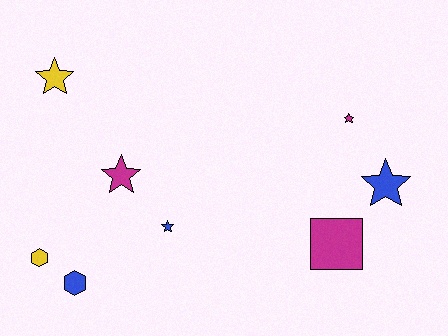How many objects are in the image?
There are 8 objects.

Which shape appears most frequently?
Star, with 5 objects.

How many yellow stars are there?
There is 1 yellow star.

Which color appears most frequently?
Blue, with 3 objects.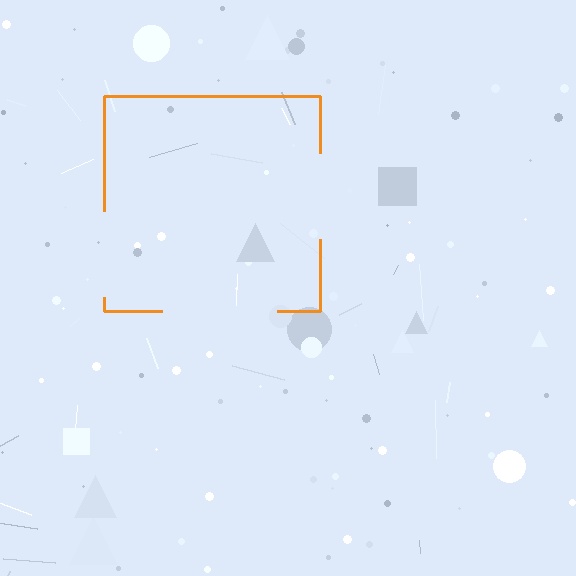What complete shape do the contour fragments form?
The contour fragments form a square.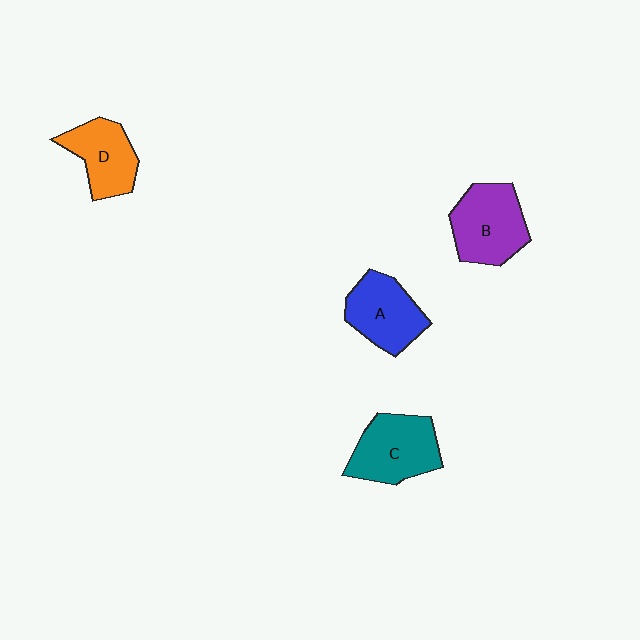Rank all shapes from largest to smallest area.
From largest to smallest: B (purple), C (teal), A (blue), D (orange).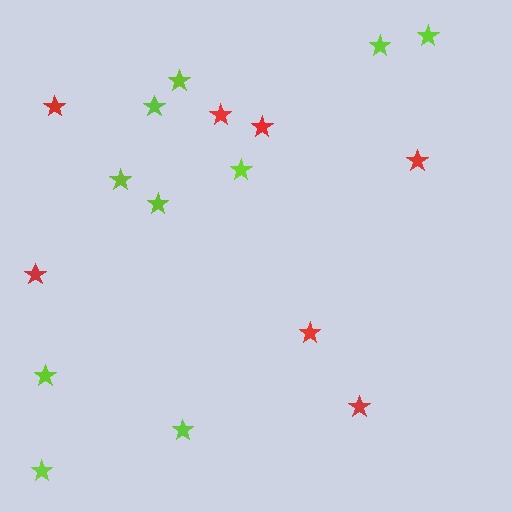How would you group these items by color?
There are 2 groups: one group of lime stars (10) and one group of red stars (7).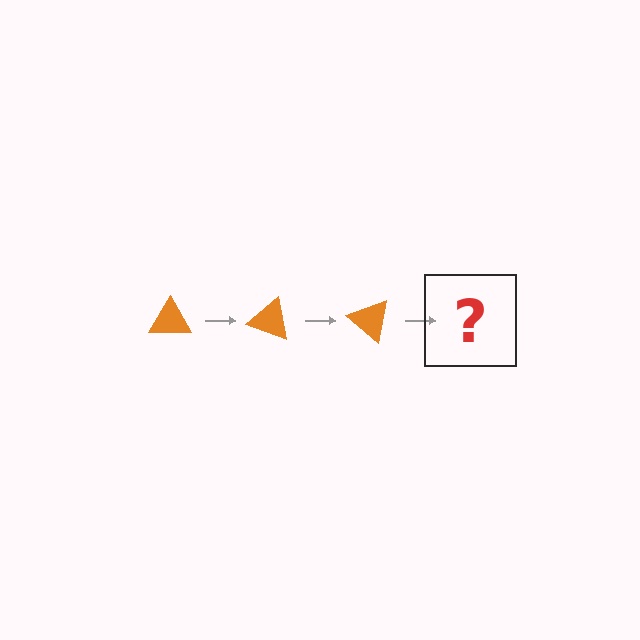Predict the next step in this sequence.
The next step is an orange triangle rotated 60 degrees.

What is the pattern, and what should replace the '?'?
The pattern is that the triangle rotates 20 degrees each step. The '?' should be an orange triangle rotated 60 degrees.